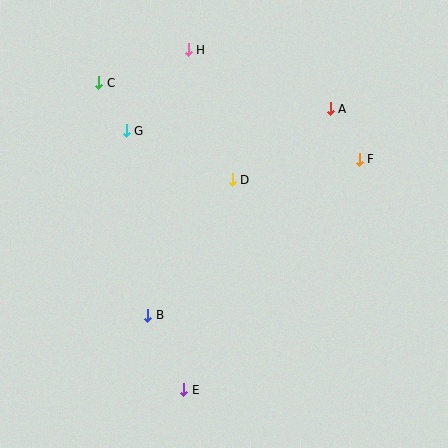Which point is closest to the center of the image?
Point D at (232, 180) is closest to the center.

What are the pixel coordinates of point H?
Point H is at (188, 50).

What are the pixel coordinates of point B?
Point B is at (148, 315).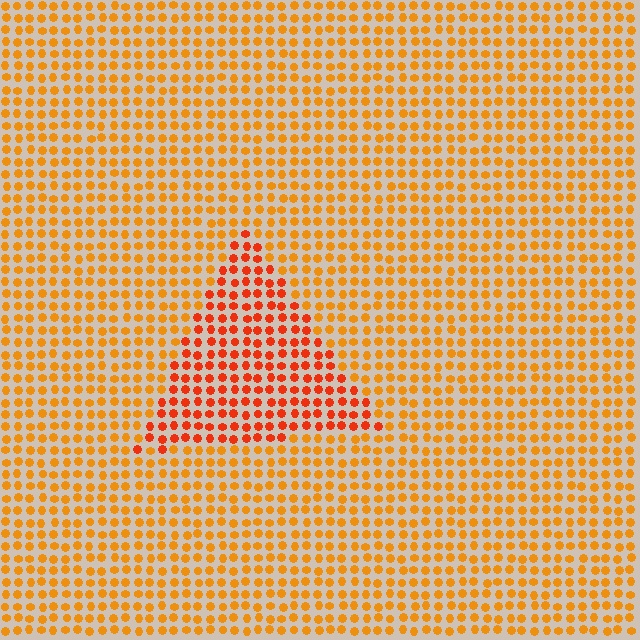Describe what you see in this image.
The image is filled with small orange elements in a uniform arrangement. A triangle-shaped region is visible where the elements are tinted to a slightly different hue, forming a subtle color boundary.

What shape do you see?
I see a triangle.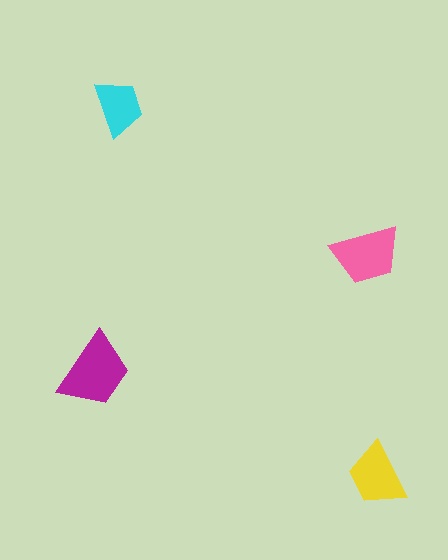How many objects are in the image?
There are 4 objects in the image.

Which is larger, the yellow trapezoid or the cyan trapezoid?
The yellow one.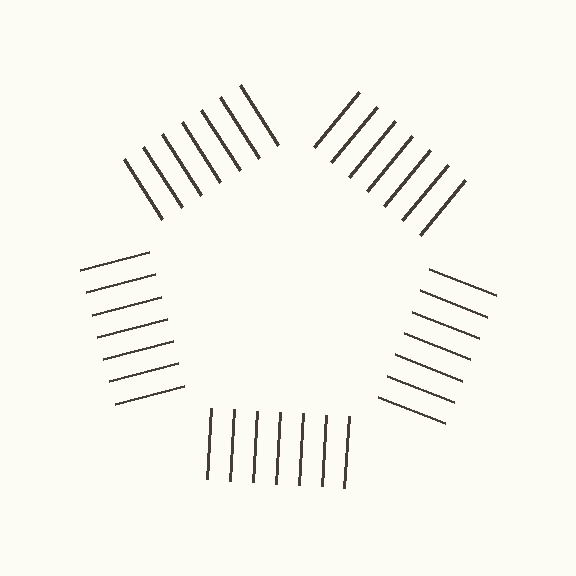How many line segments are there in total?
35 — 7 along each of the 5 edges.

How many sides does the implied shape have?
5 sides — the line-ends trace a pentagon.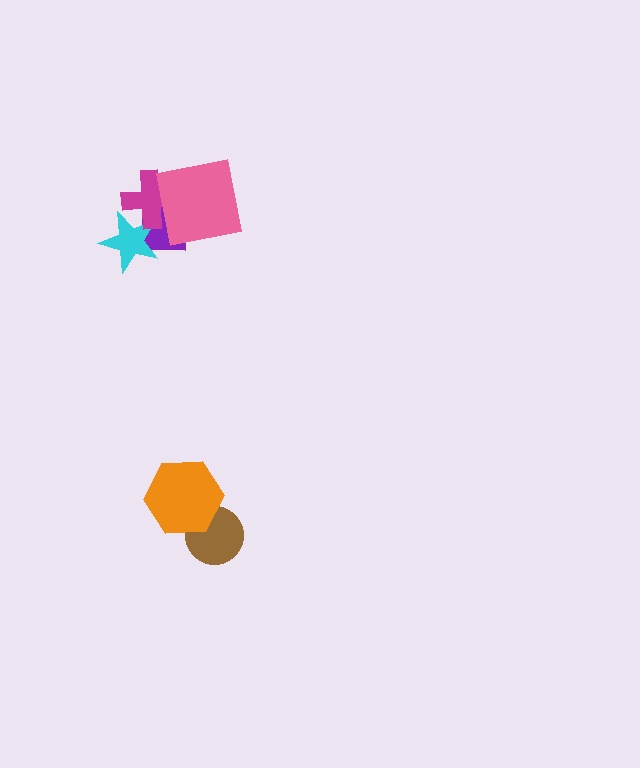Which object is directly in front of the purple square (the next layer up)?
The cyan star is directly in front of the purple square.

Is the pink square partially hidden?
No, no other shape covers it.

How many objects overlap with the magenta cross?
3 objects overlap with the magenta cross.